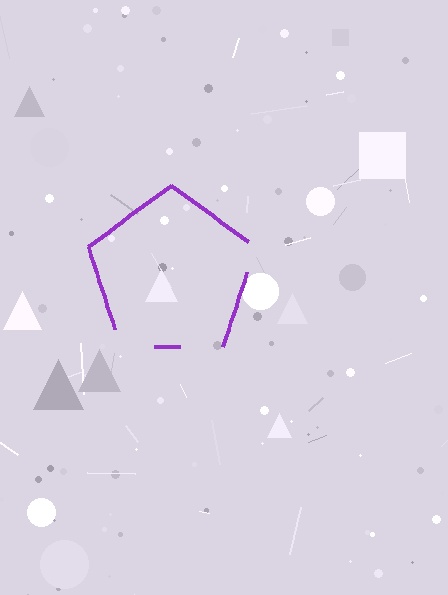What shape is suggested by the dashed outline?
The dashed outline suggests a pentagon.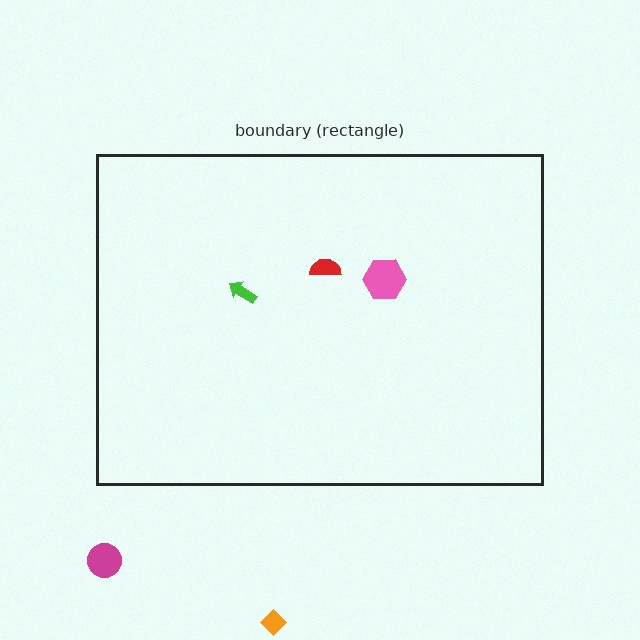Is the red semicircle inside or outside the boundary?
Inside.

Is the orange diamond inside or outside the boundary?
Outside.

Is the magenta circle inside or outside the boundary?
Outside.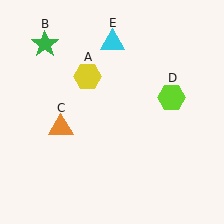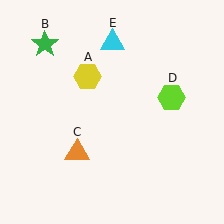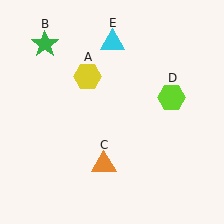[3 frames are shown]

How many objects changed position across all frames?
1 object changed position: orange triangle (object C).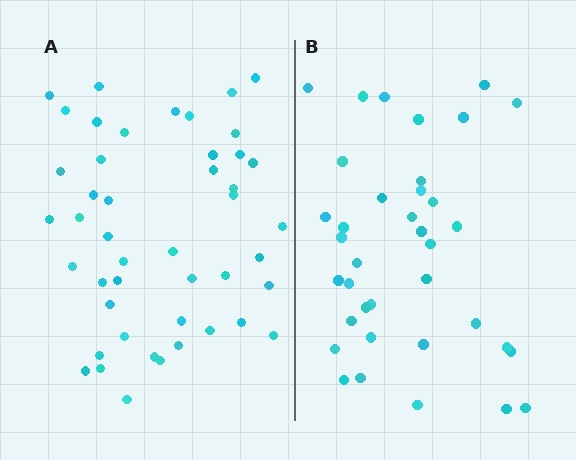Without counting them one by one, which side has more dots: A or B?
Region A (the left region) has more dots.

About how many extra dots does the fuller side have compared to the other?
Region A has roughly 8 or so more dots than region B.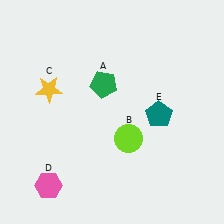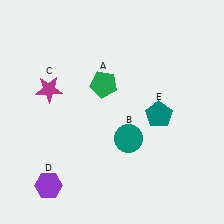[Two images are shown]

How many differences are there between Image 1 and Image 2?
There are 3 differences between the two images.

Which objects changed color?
B changed from lime to teal. C changed from yellow to magenta. D changed from pink to purple.